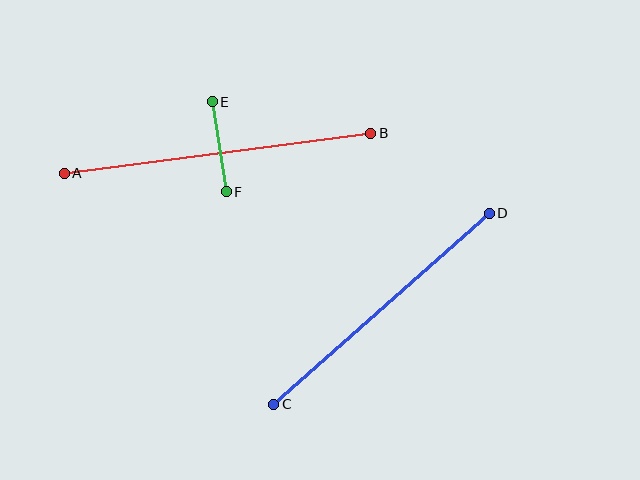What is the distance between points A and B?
The distance is approximately 309 pixels.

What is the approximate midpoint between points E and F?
The midpoint is at approximately (219, 147) pixels.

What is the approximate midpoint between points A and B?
The midpoint is at approximately (217, 153) pixels.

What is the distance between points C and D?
The distance is approximately 288 pixels.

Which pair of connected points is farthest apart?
Points A and B are farthest apart.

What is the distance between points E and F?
The distance is approximately 91 pixels.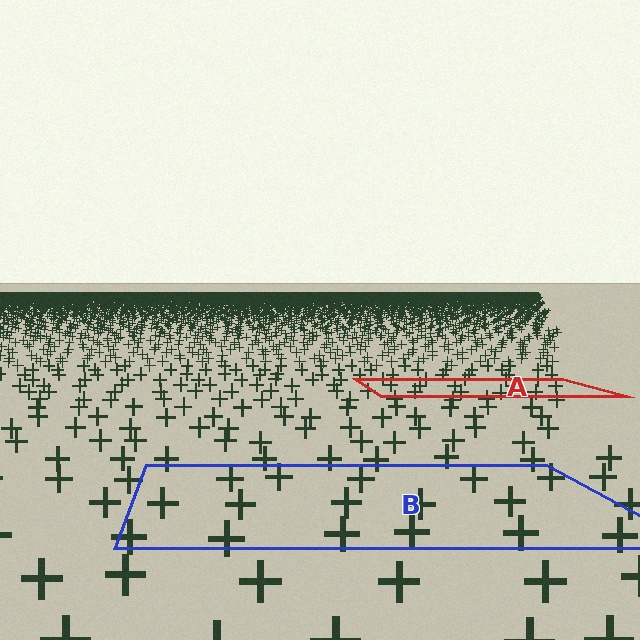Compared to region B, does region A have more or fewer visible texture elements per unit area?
Region A has more texture elements per unit area — they are packed more densely because it is farther away.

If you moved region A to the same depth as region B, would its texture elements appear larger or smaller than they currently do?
They would appear larger. At a closer depth, the same texture elements are projected at a bigger on-screen size.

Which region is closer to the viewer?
Region B is closer. The texture elements there are larger and more spread out.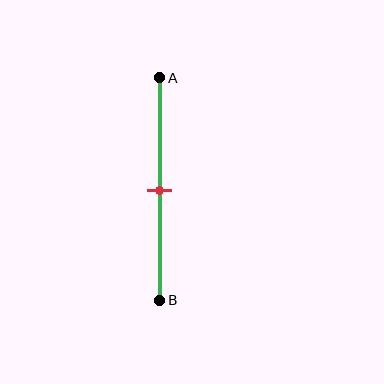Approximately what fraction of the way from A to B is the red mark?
The red mark is approximately 50% of the way from A to B.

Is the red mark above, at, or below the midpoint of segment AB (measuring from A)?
The red mark is approximately at the midpoint of segment AB.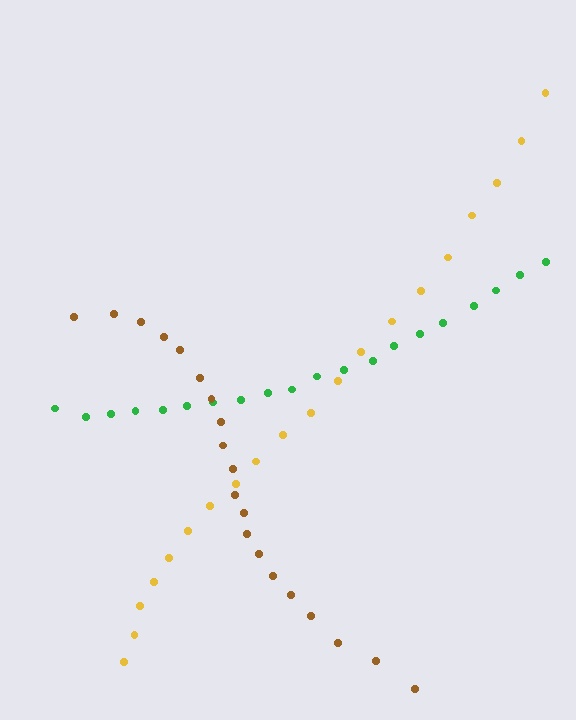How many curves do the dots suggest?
There are 3 distinct paths.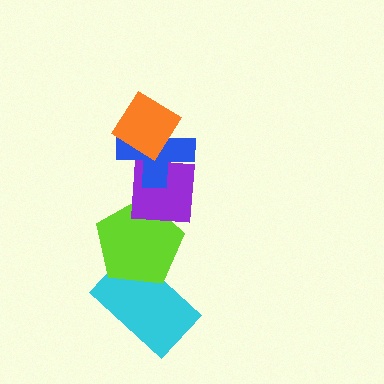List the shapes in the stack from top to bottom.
From top to bottom: the orange diamond, the blue cross, the purple square, the lime pentagon, the cyan rectangle.